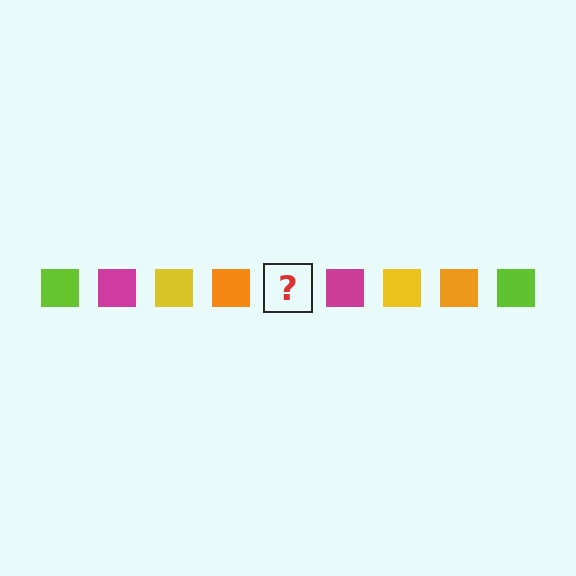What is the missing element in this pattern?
The missing element is a lime square.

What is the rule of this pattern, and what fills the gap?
The rule is that the pattern cycles through lime, magenta, yellow, orange squares. The gap should be filled with a lime square.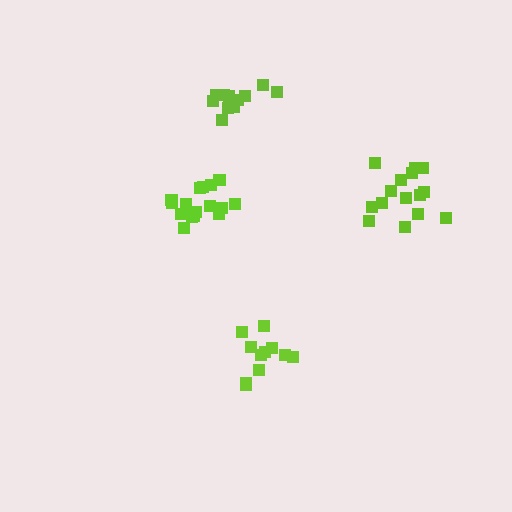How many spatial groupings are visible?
There are 4 spatial groupings.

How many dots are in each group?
Group 1: 13 dots, Group 2: 11 dots, Group 3: 17 dots, Group 4: 15 dots (56 total).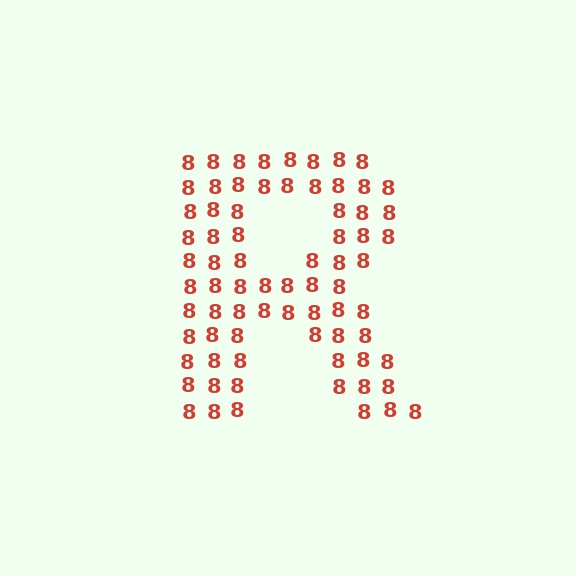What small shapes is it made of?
It is made of small digit 8's.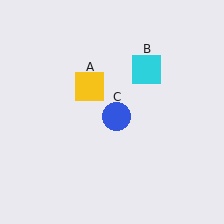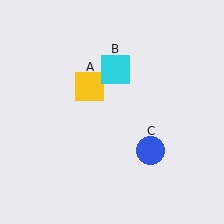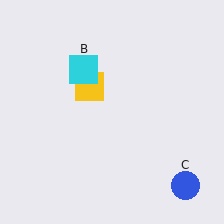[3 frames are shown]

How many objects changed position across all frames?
2 objects changed position: cyan square (object B), blue circle (object C).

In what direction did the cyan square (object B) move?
The cyan square (object B) moved left.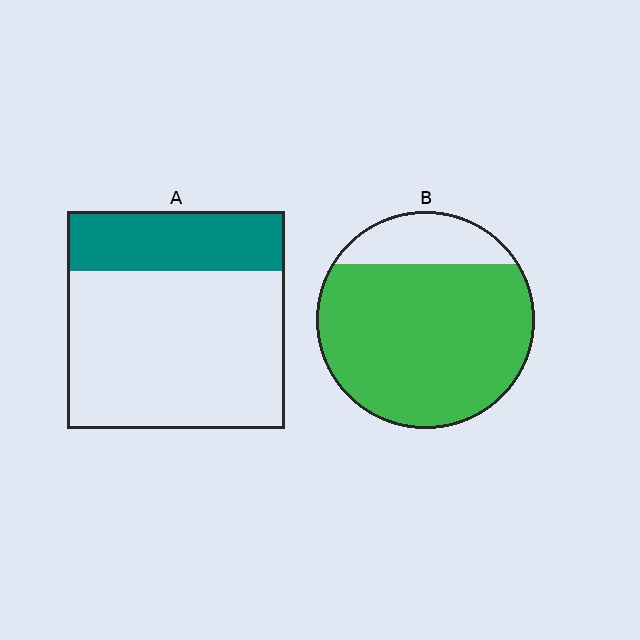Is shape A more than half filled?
No.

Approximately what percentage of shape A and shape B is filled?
A is approximately 30% and B is approximately 80%.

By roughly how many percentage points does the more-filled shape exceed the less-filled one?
By roughly 55 percentage points (B over A).